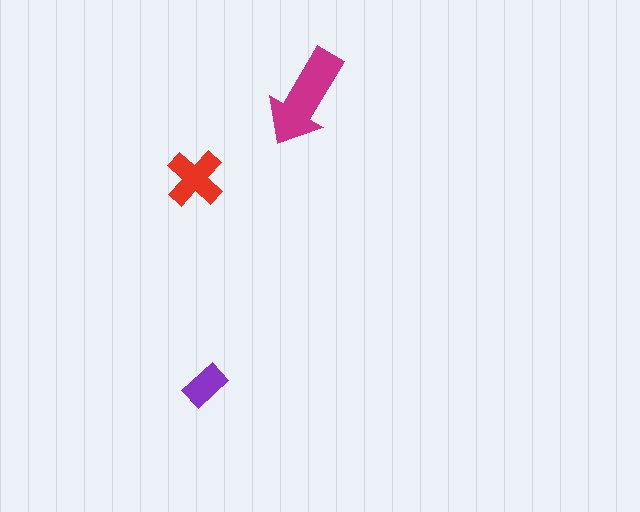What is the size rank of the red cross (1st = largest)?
2nd.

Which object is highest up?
The magenta arrow is topmost.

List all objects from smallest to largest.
The purple rectangle, the red cross, the magenta arrow.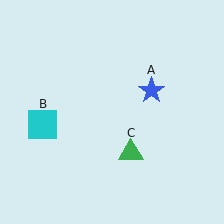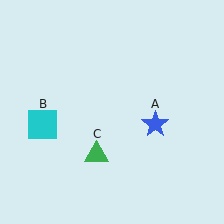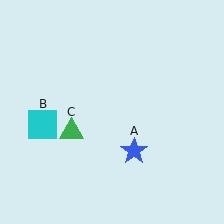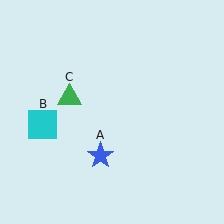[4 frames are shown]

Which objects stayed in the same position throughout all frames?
Cyan square (object B) remained stationary.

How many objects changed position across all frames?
2 objects changed position: blue star (object A), green triangle (object C).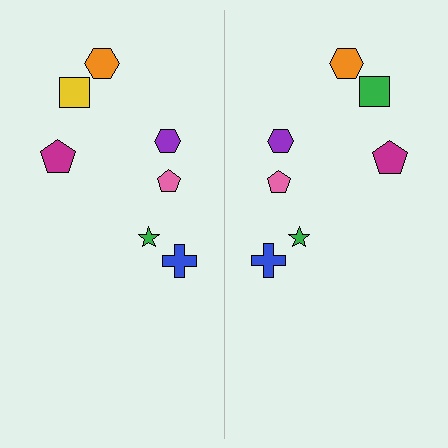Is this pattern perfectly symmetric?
No, the pattern is not perfectly symmetric. The green square on the right side breaks the symmetry — its mirror counterpart is yellow.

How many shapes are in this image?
There are 14 shapes in this image.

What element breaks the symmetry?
The green square on the right side breaks the symmetry — its mirror counterpart is yellow.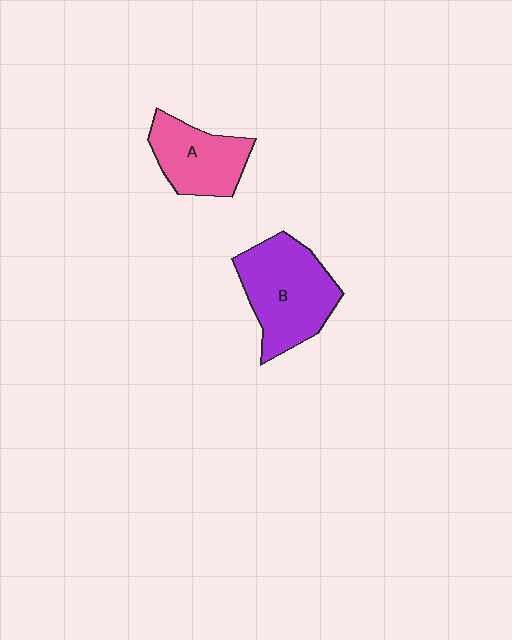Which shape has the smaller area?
Shape A (pink).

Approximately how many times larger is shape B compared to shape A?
Approximately 1.4 times.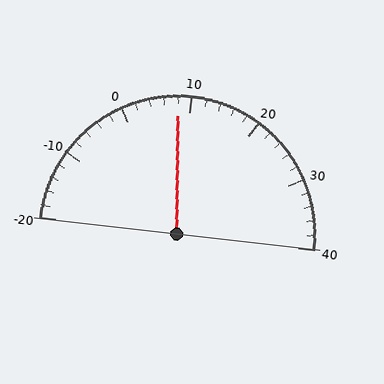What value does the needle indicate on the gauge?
The needle indicates approximately 8.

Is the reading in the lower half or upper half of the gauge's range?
The reading is in the lower half of the range (-20 to 40).